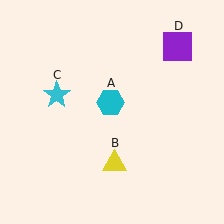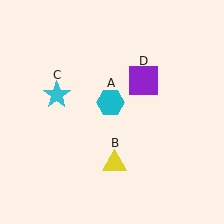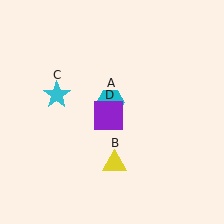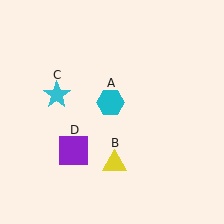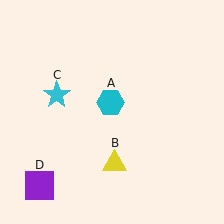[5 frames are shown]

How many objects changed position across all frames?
1 object changed position: purple square (object D).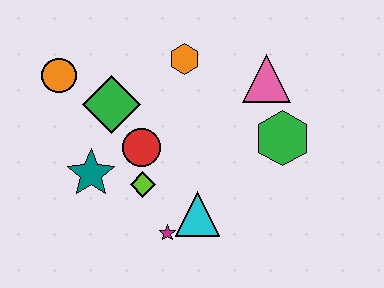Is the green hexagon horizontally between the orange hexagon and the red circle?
No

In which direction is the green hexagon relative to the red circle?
The green hexagon is to the right of the red circle.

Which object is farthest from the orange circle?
The green hexagon is farthest from the orange circle.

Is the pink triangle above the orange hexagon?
No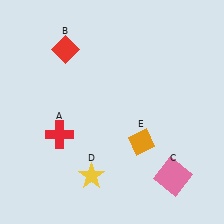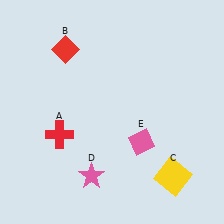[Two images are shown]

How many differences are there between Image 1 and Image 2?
There are 3 differences between the two images.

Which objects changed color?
C changed from pink to yellow. D changed from yellow to pink. E changed from orange to pink.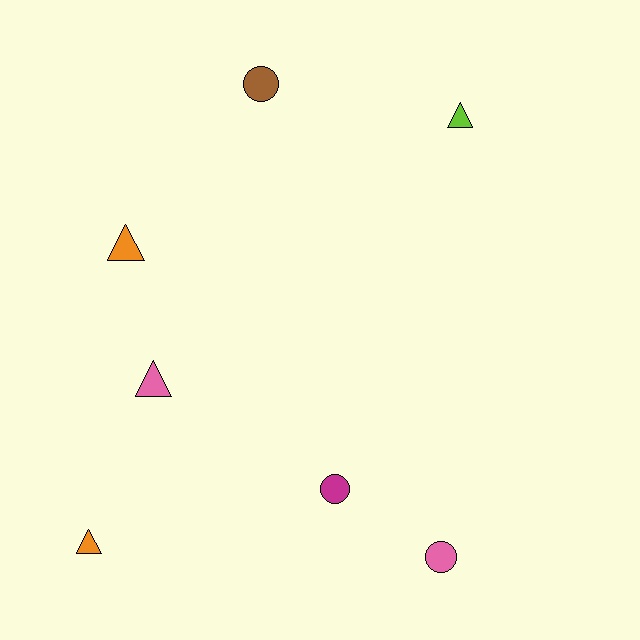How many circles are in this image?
There are 3 circles.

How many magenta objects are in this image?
There is 1 magenta object.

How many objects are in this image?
There are 7 objects.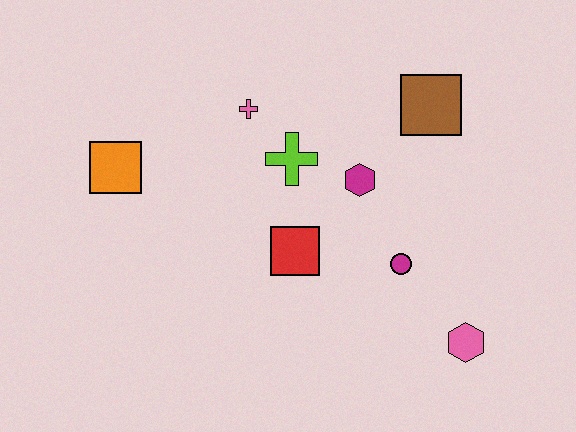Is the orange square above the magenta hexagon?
Yes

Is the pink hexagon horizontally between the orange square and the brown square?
No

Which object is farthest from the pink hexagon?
The orange square is farthest from the pink hexagon.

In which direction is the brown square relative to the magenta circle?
The brown square is above the magenta circle.